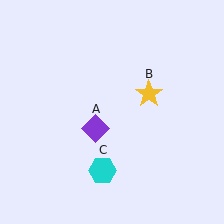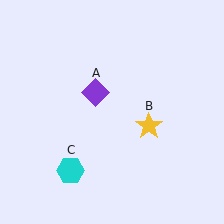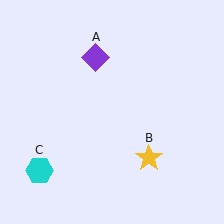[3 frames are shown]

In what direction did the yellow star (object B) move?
The yellow star (object B) moved down.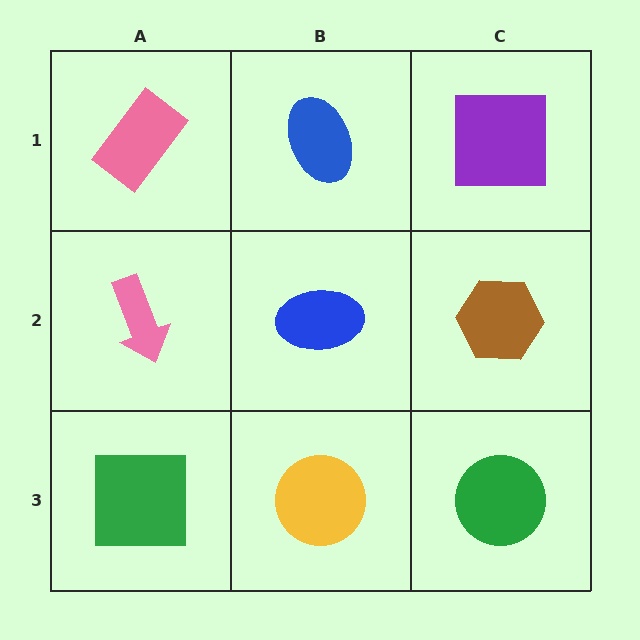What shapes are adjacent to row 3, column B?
A blue ellipse (row 2, column B), a green square (row 3, column A), a green circle (row 3, column C).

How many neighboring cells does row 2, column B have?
4.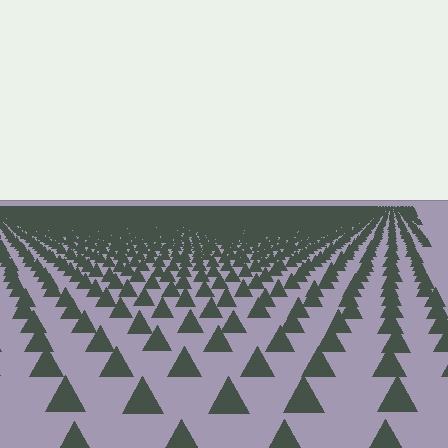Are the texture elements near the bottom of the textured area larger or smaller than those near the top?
Larger. Near the bottom, elements are closer to the viewer and appear at a bigger on-screen size.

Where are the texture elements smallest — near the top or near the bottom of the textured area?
Near the top.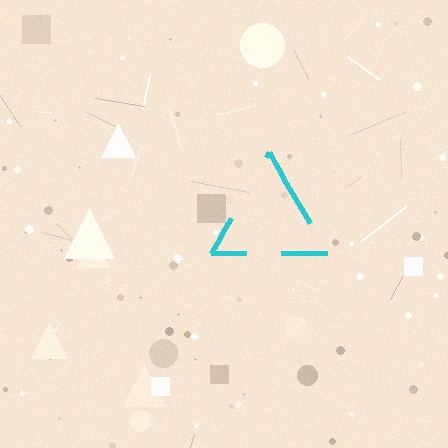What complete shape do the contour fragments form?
The contour fragments form a triangle.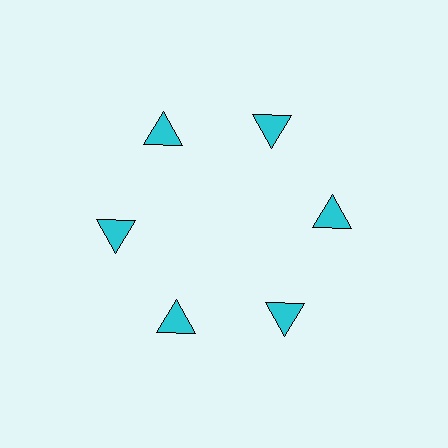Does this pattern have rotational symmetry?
Yes, this pattern has 6-fold rotational symmetry. It looks the same after rotating 60 degrees around the center.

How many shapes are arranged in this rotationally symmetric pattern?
There are 6 shapes, arranged in 6 groups of 1.